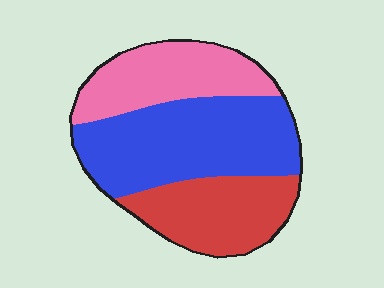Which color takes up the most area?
Blue, at roughly 45%.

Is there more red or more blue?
Blue.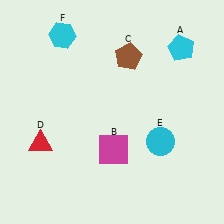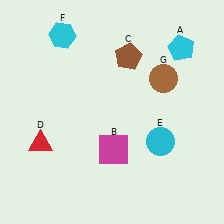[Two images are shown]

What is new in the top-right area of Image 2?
A brown circle (G) was added in the top-right area of Image 2.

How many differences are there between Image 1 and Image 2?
There is 1 difference between the two images.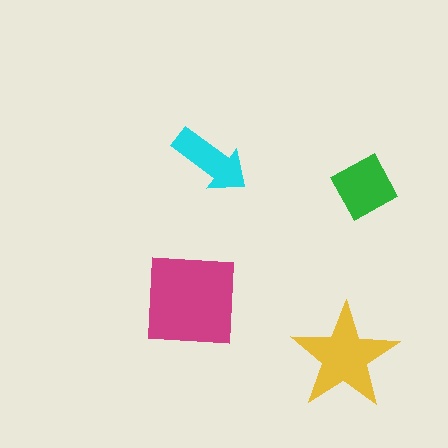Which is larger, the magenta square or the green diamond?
The magenta square.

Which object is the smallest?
The cyan arrow.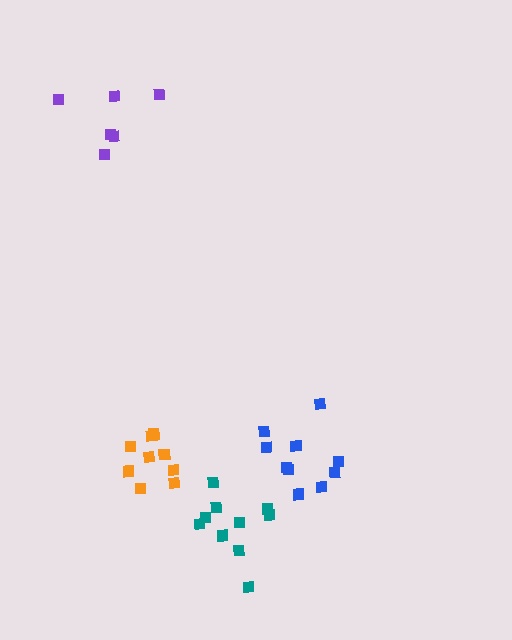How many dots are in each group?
Group 1: 10 dots, Group 2: 10 dots, Group 3: 9 dots, Group 4: 6 dots (35 total).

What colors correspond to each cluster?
The clusters are colored: blue, teal, orange, purple.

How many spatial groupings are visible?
There are 4 spatial groupings.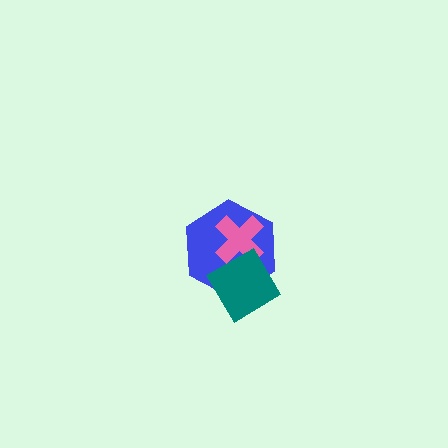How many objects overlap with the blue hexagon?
2 objects overlap with the blue hexagon.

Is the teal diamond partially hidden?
No, no other shape covers it.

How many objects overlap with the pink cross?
2 objects overlap with the pink cross.